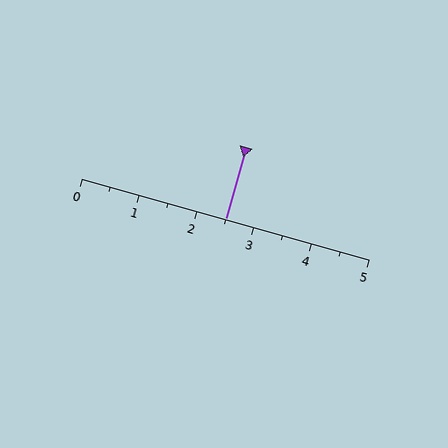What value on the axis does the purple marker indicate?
The marker indicates approximately 2.5.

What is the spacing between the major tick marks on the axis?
The major ticks are spaced 1 apart.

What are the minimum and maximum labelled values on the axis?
The axis runs from 0 to 5.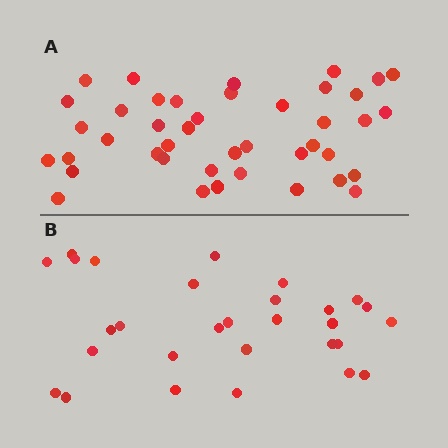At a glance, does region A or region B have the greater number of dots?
Region A (the top region) has more dots.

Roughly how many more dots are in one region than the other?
Region A has approximately 15 more dots than region B.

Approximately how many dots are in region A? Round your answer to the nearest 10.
About 40 dots. (The exact count is 42, which rounds to 40.)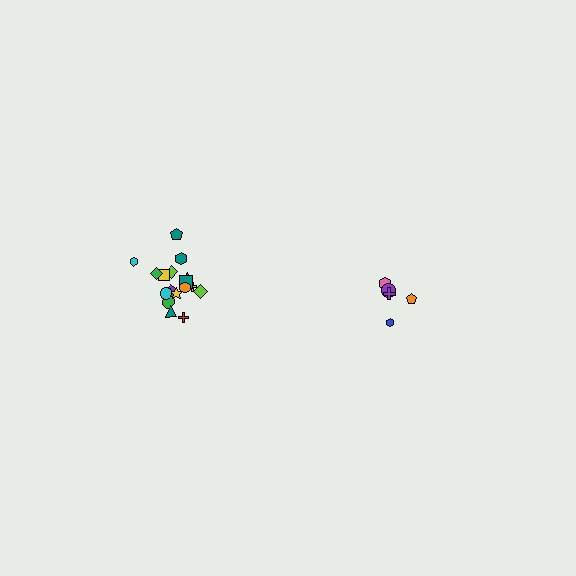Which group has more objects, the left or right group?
The left group.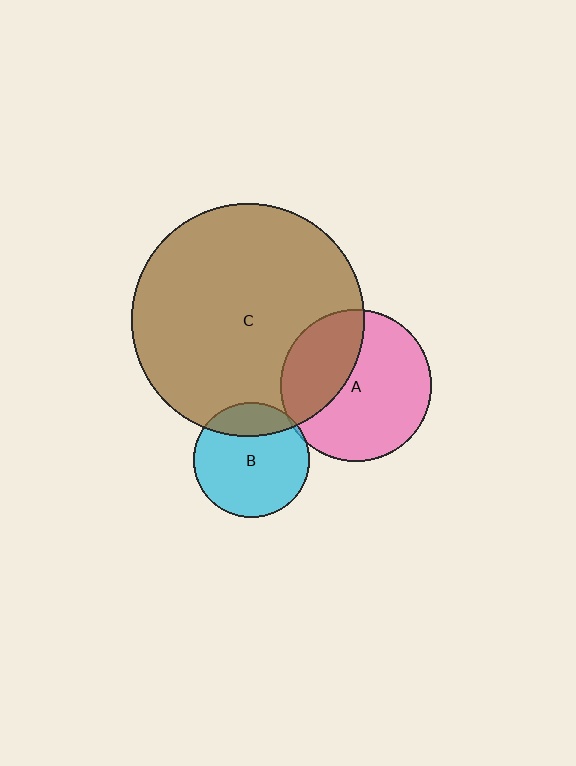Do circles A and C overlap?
Yes.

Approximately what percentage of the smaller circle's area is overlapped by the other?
Approximately 35%.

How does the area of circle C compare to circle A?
Approximately 2.4 times.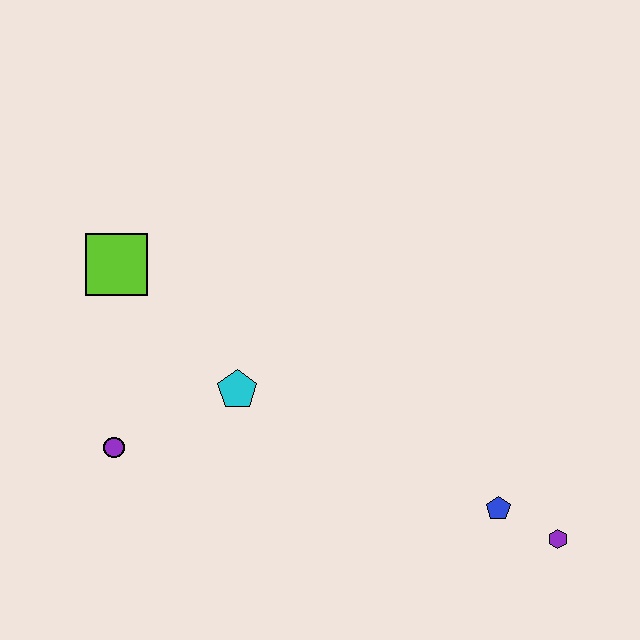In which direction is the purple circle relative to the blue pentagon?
The purple circle is to the left of the blue pentagon.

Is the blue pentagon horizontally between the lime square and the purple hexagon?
Yes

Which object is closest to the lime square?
The cyan pentagon is closest to the lime square.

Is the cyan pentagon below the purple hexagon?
No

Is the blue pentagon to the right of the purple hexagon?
No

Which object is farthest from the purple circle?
The purple hexagon is farthest from the purple circle.